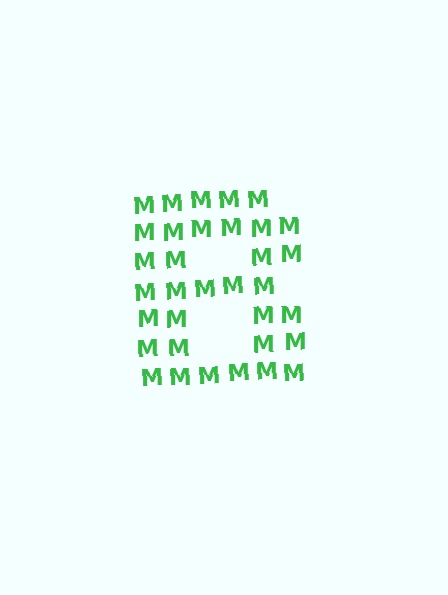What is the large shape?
The large shape is the letter B.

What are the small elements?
The small elements are letter M's.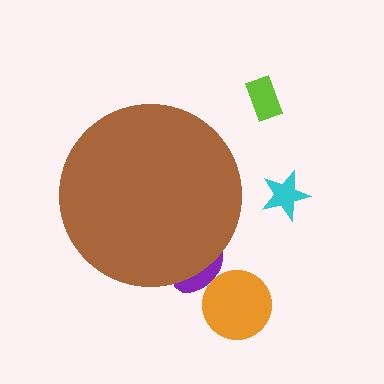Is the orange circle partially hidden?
No, the orange circle is fully visible.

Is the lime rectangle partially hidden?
No, the lime rectangle is fully visible.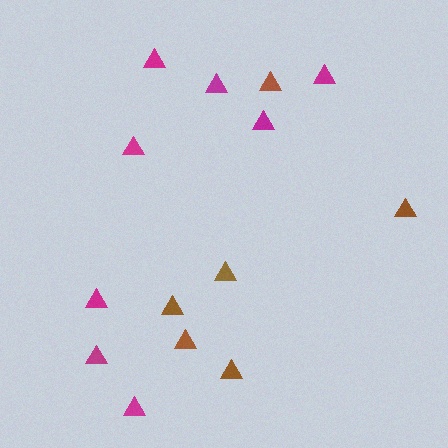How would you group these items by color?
There are 2 groups: one group of magenta triangles (8) and one group of brown triangles (6).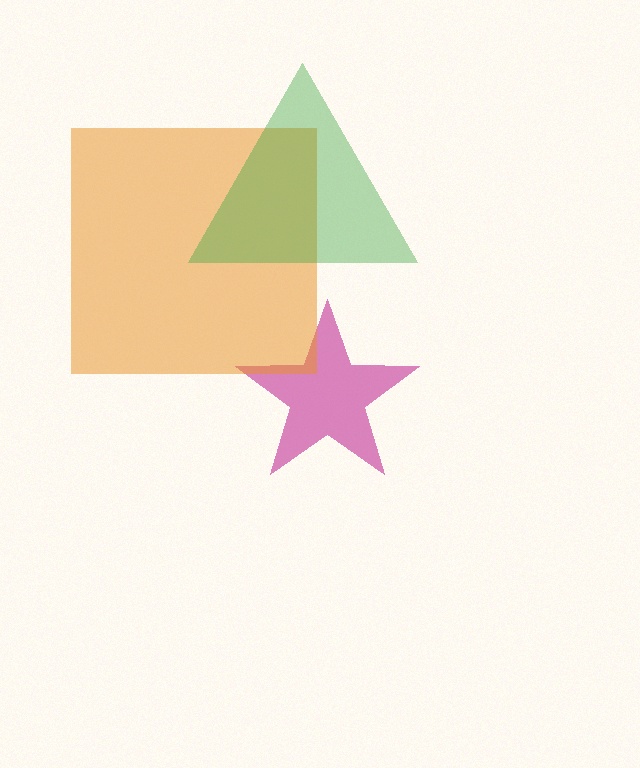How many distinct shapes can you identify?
There are 3 distinct shapes: a magenta star, an orange square, a green triangle.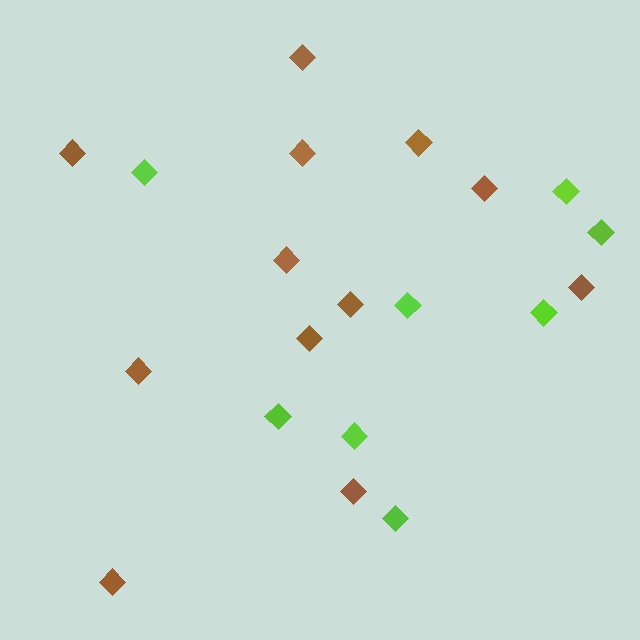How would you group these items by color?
There are 2 groups: one group of lime diamonds (8) and one group of brown diamonds (12).